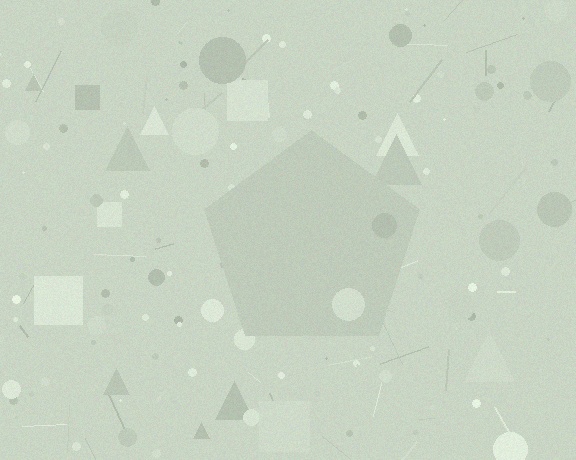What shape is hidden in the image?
A pentagon is hidden in the image.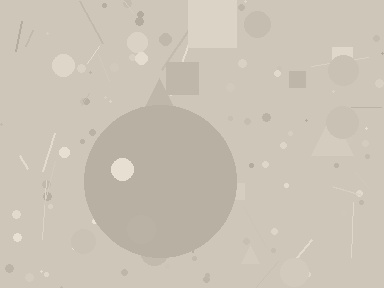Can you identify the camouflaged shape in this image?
The camouflaged shape is a circle.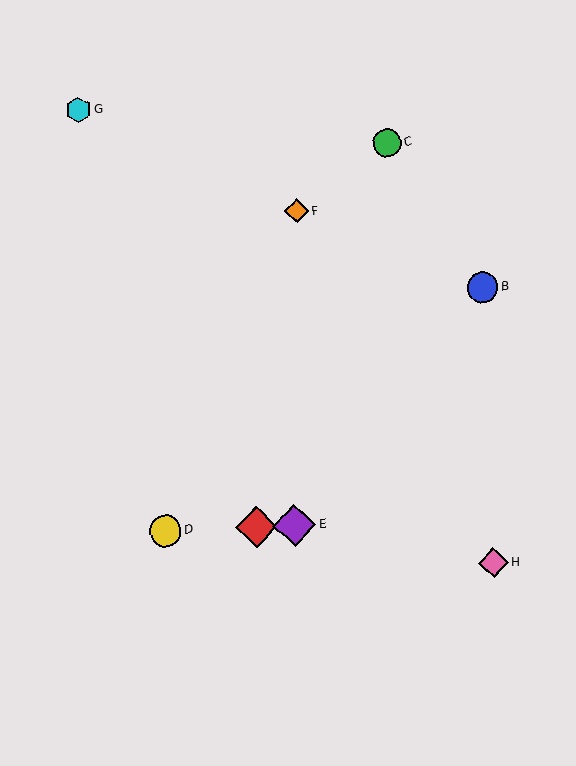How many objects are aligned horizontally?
3 objects (A, D, E) are aligned horizontally.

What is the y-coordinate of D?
Object D is at y≈531.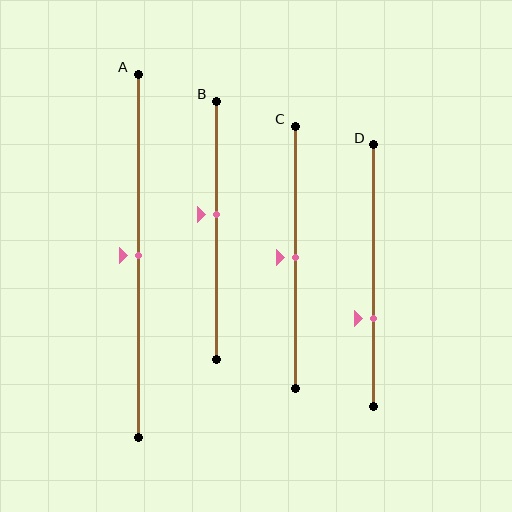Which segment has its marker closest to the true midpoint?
Segment A has its marker closest to the true midpoint.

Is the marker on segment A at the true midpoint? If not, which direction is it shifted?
Yes, the marker on segment A is at the true midpoint.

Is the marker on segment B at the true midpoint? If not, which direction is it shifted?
No, the marker on segment B is shifted upward by about 6% of the segment length.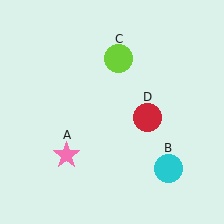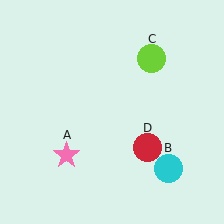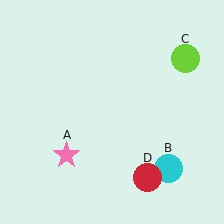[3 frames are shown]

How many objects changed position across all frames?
2 objects changed position: lime circle (object C), red circle (object D).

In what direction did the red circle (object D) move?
The red circle (object D) moved down.